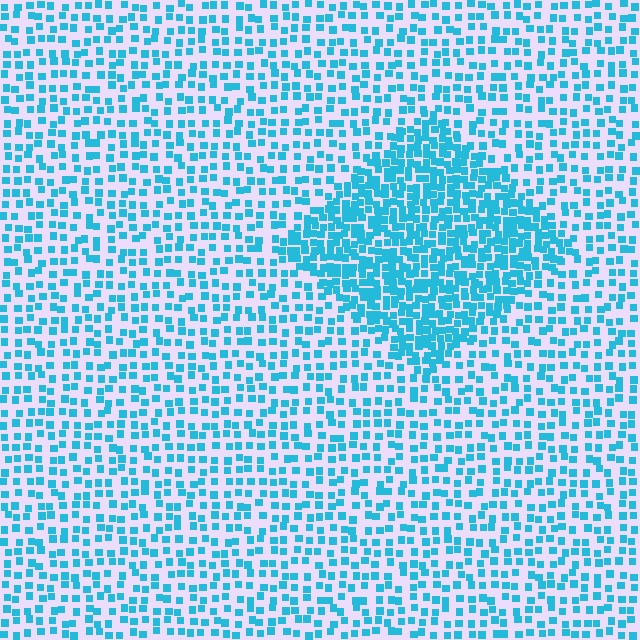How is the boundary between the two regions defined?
The boundary is defined by a change in element density (approximately 2.1x ratio). All elements are the same color, size, and shape.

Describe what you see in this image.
The image contains small cyan elements arranged at two different densities. A diamond-shaped region is visible where the elements are more densely packed than the surrounding area.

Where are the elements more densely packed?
The elements are more densely packed inside the diamond boundary.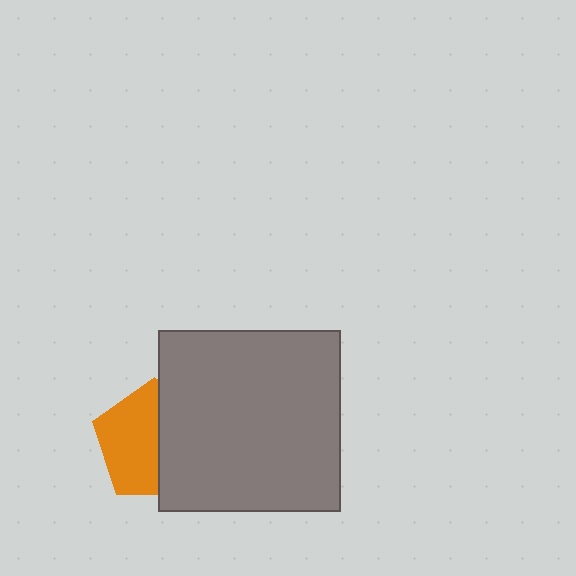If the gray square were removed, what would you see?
You would see the complete orange pentagon.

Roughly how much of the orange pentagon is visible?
About half of it is visible (roughly 54%).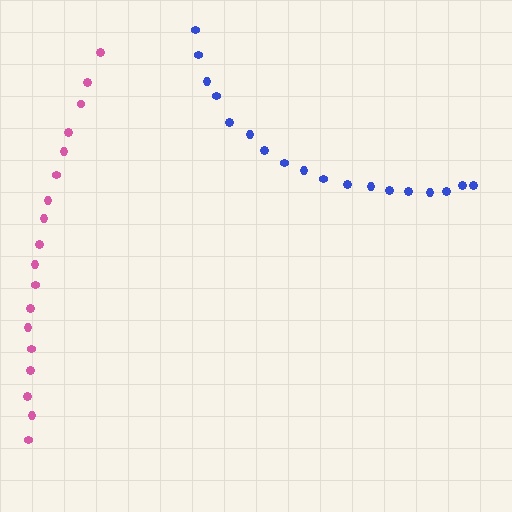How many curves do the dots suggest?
There are 2 distinct paths.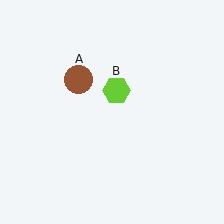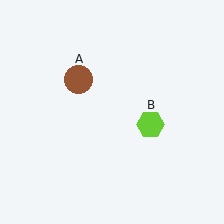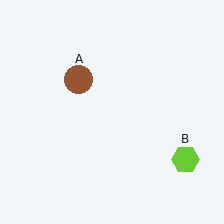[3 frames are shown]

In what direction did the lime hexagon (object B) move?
The lime hexagon (object B) moved down and to the right.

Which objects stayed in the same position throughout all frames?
Brown circle (object A) remained stationary.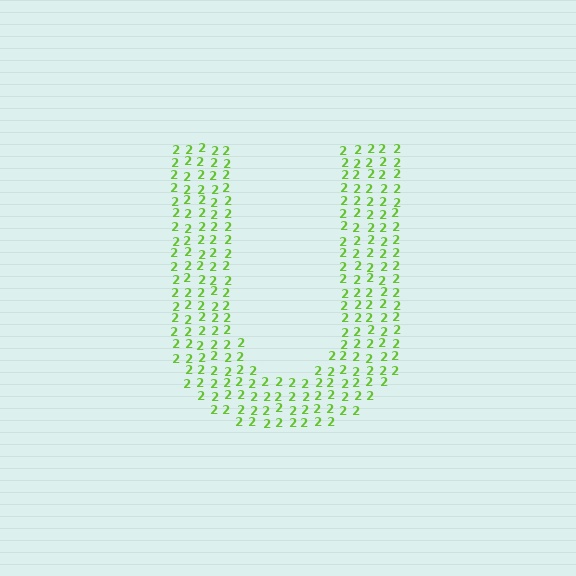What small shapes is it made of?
It is made of small digit 2's.